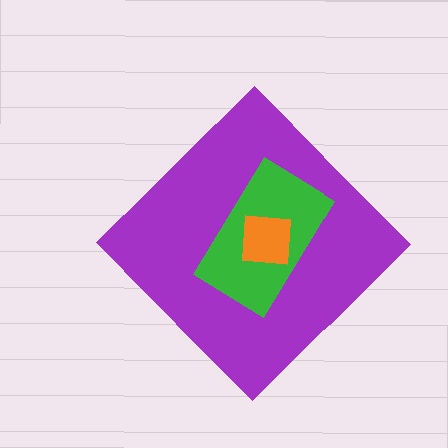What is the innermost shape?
The orange square.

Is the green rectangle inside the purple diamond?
Yes.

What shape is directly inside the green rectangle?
The orange square.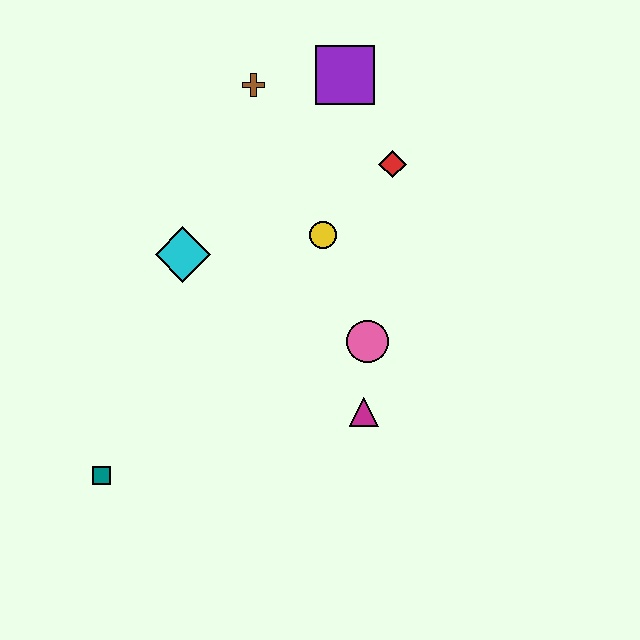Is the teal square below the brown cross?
Yes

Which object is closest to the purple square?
The brown cross is closest to the purple square.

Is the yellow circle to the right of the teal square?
Yes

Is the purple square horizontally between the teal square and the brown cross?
No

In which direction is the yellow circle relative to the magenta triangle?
The yellow circle is above the magenta triangle.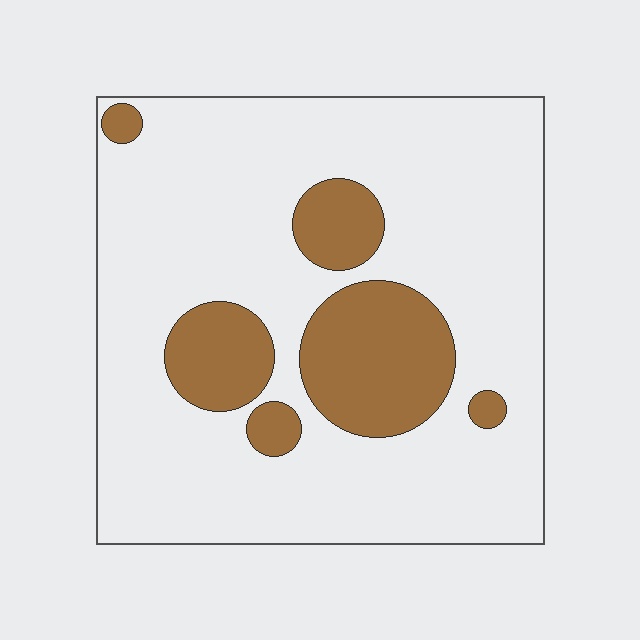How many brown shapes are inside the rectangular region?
6.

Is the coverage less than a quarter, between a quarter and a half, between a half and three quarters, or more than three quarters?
Less than a quarter.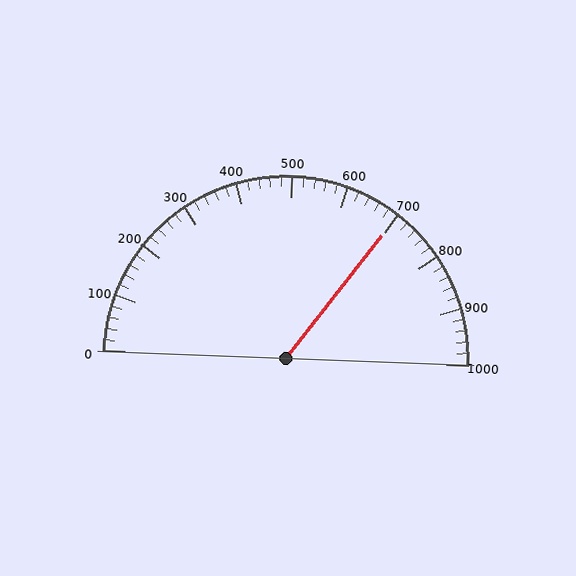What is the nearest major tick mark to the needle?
The nearest major tick mark is 700.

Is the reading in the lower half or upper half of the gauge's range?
The reading is in the upper half of the range (0 to 1000).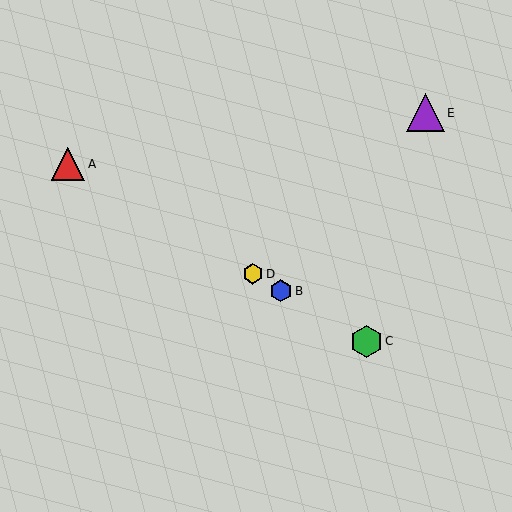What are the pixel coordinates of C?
Object C is at (366, 341).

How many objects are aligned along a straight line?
4 objects (A, B, C, D) are aligned along a straight line.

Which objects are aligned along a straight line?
Objects A, B, C, D are aligned along a straight line.